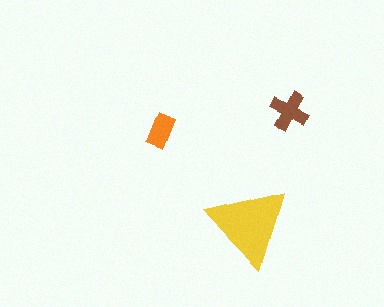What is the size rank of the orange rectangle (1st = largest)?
3rd.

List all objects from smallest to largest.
The orange rectangle, the brown cross, the yellow triangle.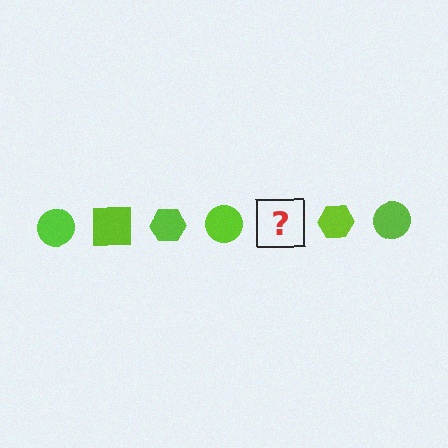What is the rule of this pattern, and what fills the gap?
The rule is that the pattern cycles through circle, square, hexagon shapes in lime. The gap should be filled with a lime square.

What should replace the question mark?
The question mark should be replaced with a lime square.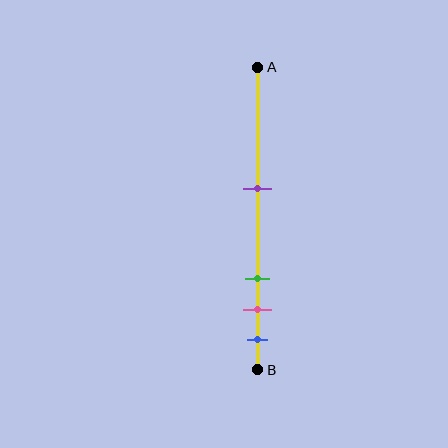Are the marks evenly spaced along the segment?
No, the marks are not evenly spaced.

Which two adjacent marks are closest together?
The pink and blue marks are the closest adjacent pair.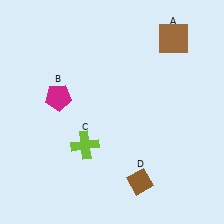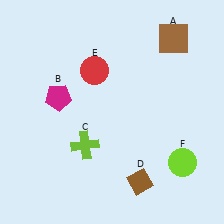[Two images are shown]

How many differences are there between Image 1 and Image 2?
There are 2 differences between the two images.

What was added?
A red circle (E), a lime circle (F) were added in Image 2.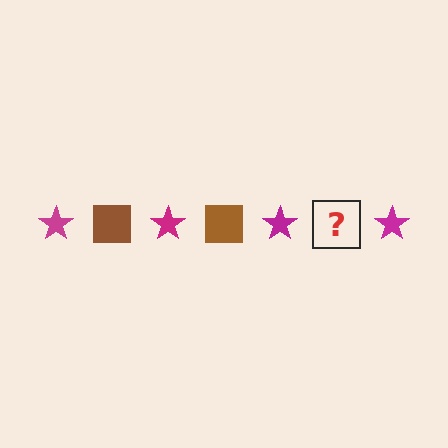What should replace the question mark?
The question mark should be replaced with a brown square.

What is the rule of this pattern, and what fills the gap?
The rule is that the pattern alternates between magenta star and brown square. The gap should be filled with a brown square.